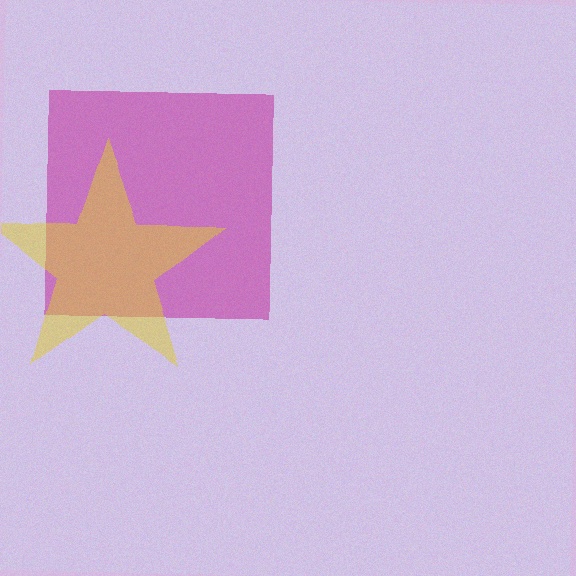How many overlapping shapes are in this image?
There are 2 overlapping shapes in the image.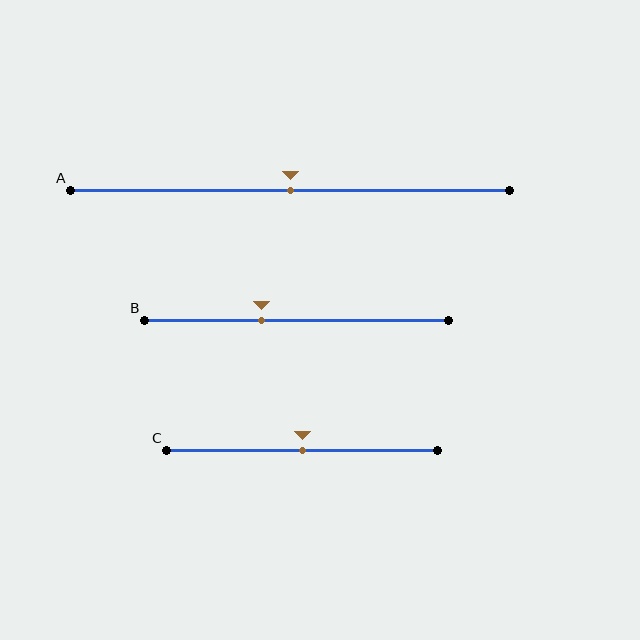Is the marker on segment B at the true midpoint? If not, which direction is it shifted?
No, the marker on segment B is shifted to the left by about 12% of the segment length.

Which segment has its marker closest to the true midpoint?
Segment A has its marker closest to the true midpoint.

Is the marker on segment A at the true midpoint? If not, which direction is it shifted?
Yes, the marker on segment A is at the true midpoint.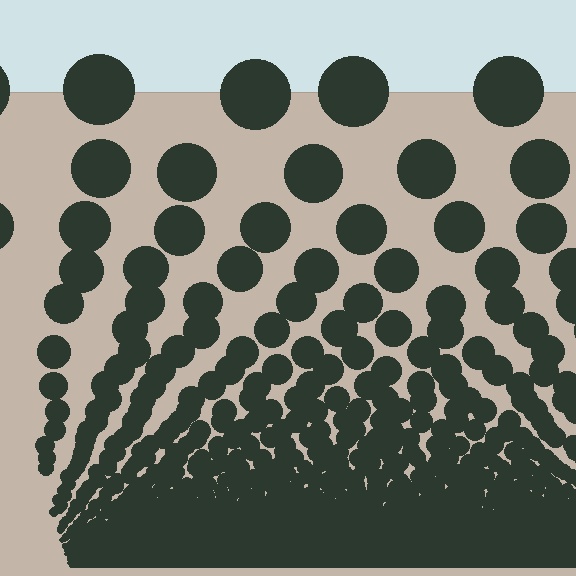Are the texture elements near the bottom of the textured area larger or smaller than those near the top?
Smaller. The gradient is inverted — elements near the bottom are smaller and denser.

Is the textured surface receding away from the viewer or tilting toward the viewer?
The surface appears to tilt toward the viewer. Texture elements get larger and sparser toward the top.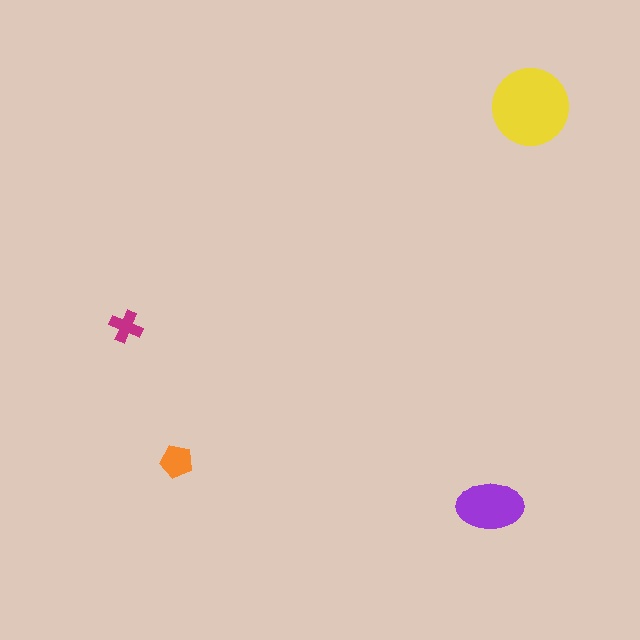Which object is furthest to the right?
The yellow circle is rightmost.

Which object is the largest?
The yellow circle.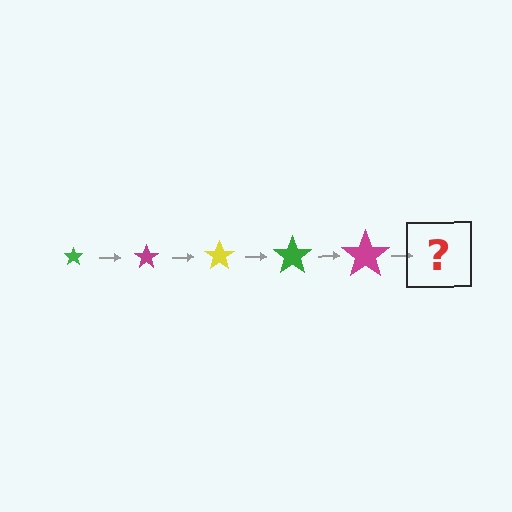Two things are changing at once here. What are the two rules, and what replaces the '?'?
The two rules are that the star grows larger each step and the color cycles through green, magenta, and yellow. The '?' should be a yellow star, larger than the previous one.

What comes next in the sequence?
The next element should be a yellow star, larger than the previous one.